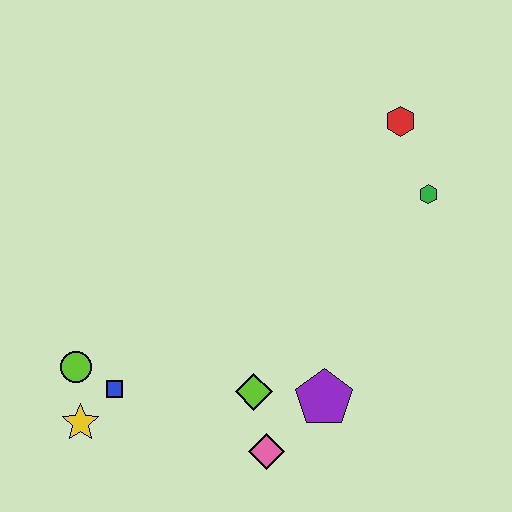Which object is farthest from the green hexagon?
The yellow star is farthest from the green hexagon.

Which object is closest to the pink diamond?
The lime diamond is closest to the pink diamond.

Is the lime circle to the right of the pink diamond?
No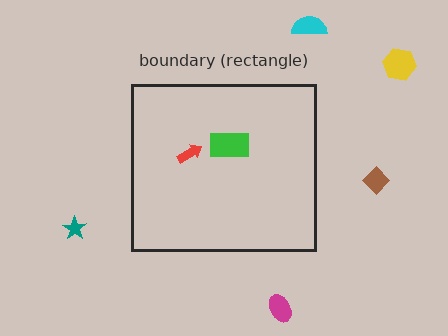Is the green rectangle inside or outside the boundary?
Inside.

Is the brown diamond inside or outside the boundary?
Outside.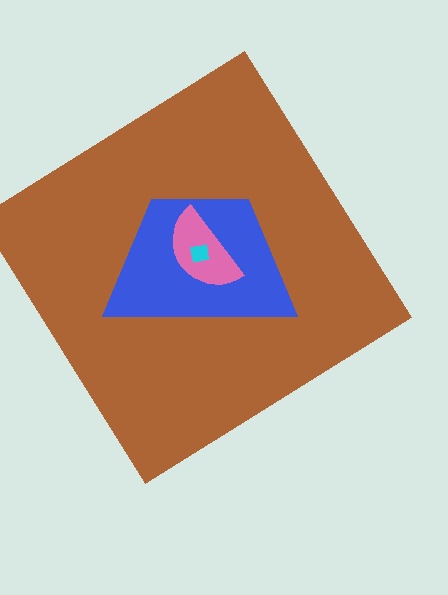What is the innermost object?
The cyan square.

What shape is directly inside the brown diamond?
The blue trapezoid.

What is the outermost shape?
The brown diamond.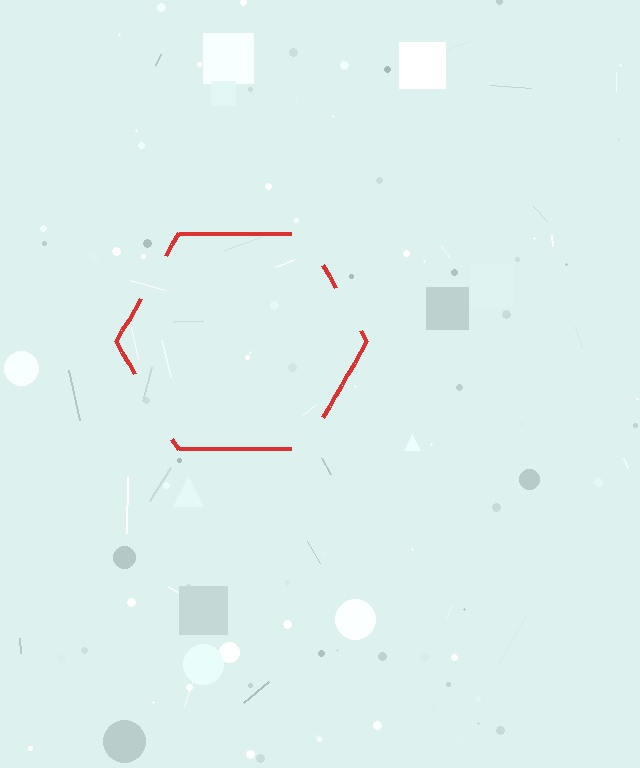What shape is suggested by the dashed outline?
The dashed outline suggests a hexagon.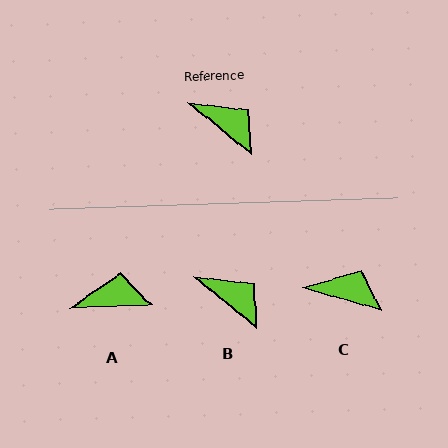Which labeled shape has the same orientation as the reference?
B.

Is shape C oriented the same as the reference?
No, it is off by about 23 degrees.